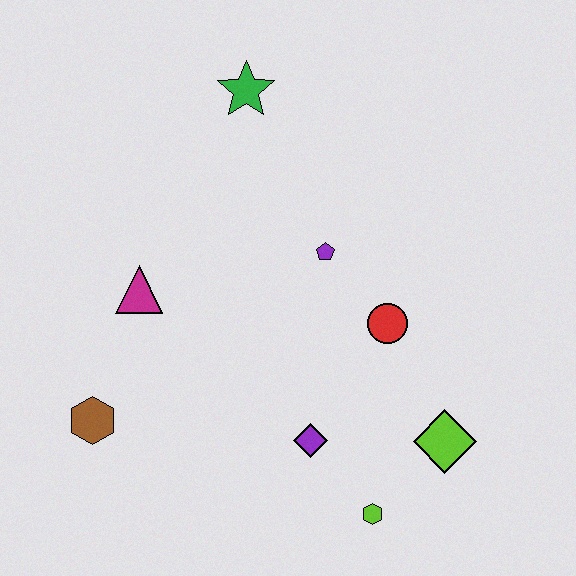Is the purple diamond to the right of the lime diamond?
No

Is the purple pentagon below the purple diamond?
No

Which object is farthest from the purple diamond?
The green star is farthest from the purple diamond.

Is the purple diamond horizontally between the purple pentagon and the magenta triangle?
Yes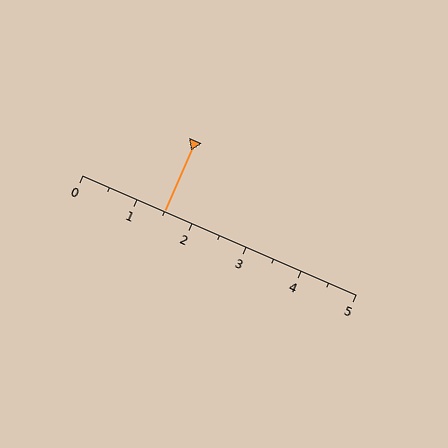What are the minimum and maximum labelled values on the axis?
The axis runs from 0 to 5.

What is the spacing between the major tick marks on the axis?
The major ticks are spaced 1 apart.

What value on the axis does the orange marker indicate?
The marker indicates approximately 1.5.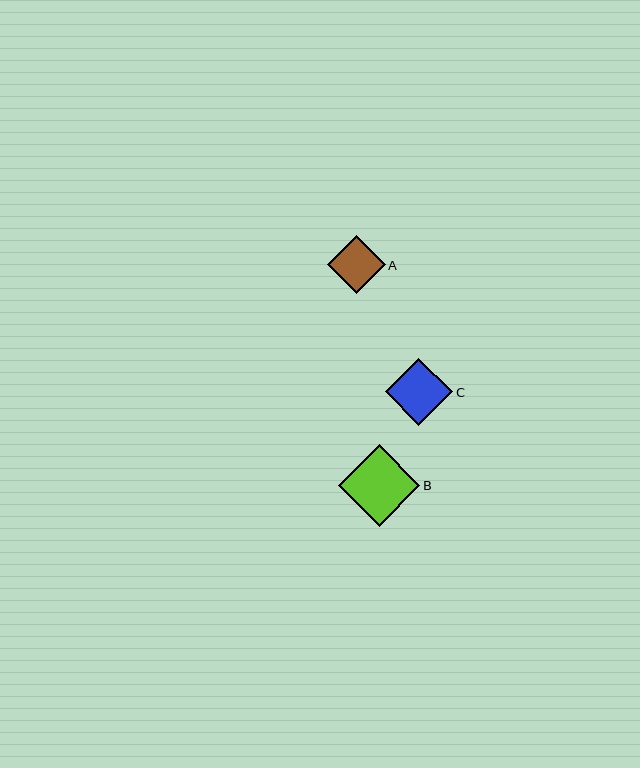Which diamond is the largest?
Diamond B is the largest with a size of approximately 81 pixels.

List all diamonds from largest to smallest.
From largest to smallest: B, C, A.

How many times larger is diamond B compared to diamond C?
Diamond B is approximately 1.2 times the size of diamond C.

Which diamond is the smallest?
Diamond A is the smallest with a size of approximately 58 pixels.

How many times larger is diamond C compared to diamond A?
Diamond C is approximately 1.2 times the size of diamond A.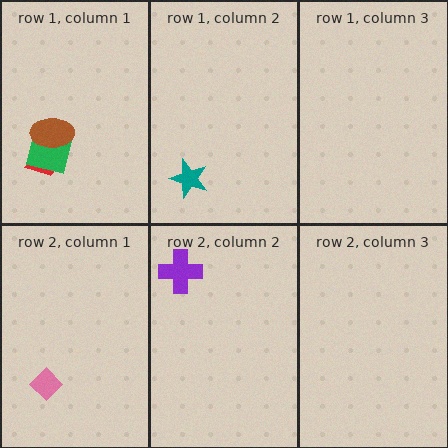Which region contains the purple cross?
The row 2, column 2 region.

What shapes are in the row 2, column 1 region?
The pink diamond.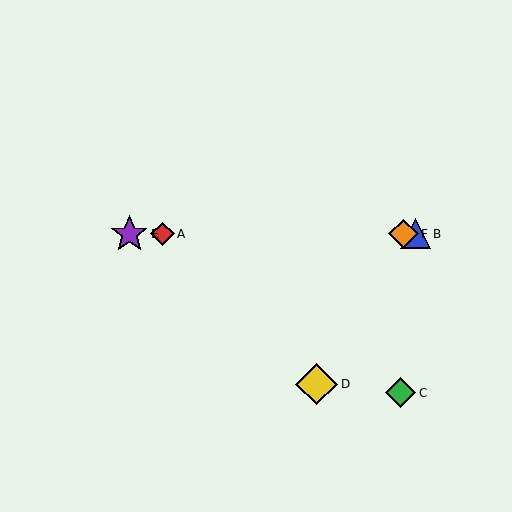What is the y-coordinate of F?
Object F is at y≈234.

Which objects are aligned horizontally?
Objects A, B, E, F are aligned horizontally.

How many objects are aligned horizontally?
4 objects (A, B, E, F) are aligned horizontally.